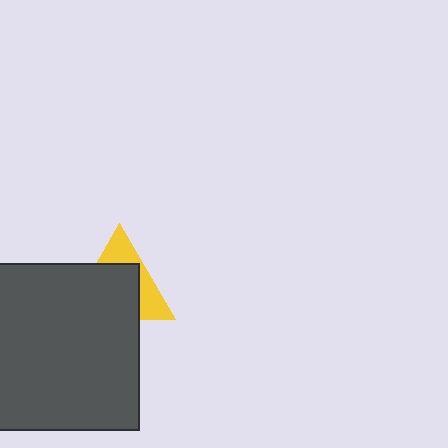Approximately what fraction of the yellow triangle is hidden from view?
Roughly 61% of the yellow triangle is hidden behind the dark gray square.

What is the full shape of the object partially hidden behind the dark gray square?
The partially hidden object is a yellow triangle.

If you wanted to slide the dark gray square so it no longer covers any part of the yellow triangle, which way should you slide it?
Slide it down — that is the most direct way to separate the two shapes.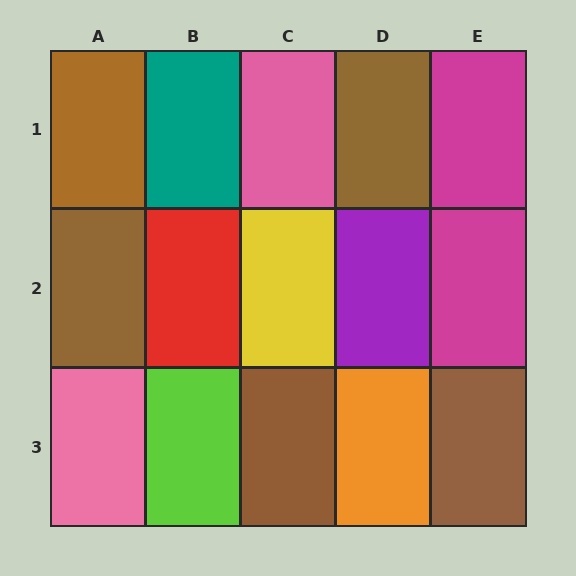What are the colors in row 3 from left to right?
Pink, lime, brown, orange, brown.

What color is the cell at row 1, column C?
Pink.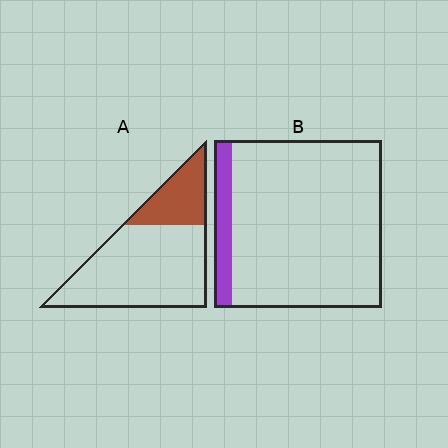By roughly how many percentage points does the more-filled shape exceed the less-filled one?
By roughly 15 percentage points (A over B).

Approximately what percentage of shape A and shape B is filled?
A is approximately 25% and B is approximately 10%.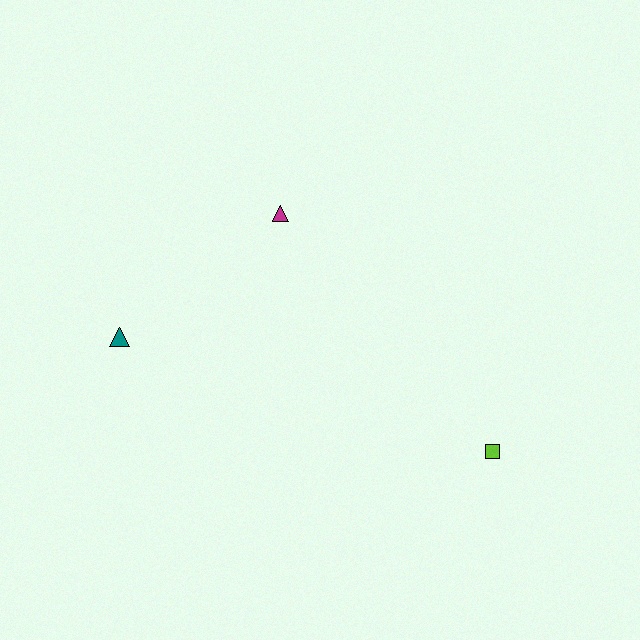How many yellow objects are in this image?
There are no yellow objects.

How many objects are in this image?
There are 3 objects.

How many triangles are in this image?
There are 2 triangles.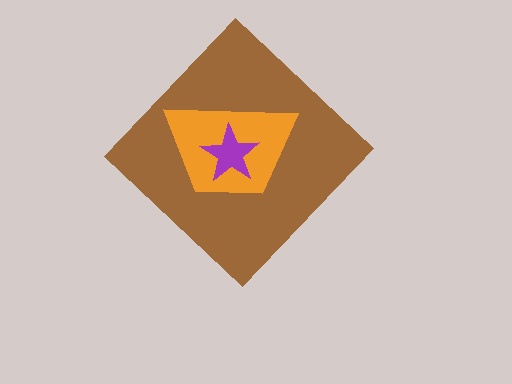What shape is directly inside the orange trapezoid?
The purple star.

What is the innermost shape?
The purple star.